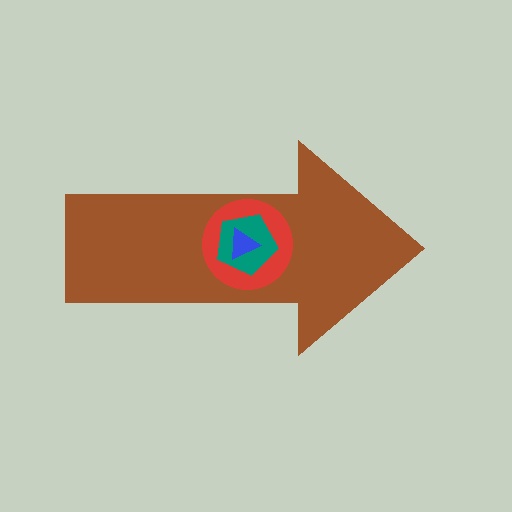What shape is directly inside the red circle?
The teal pentagon.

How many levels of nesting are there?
4.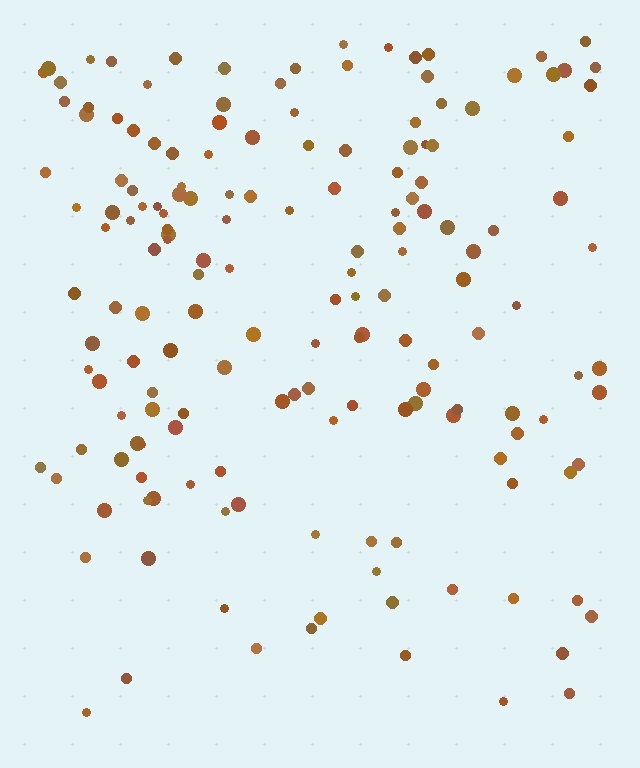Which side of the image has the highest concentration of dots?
The top.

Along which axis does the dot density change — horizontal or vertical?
Vertical.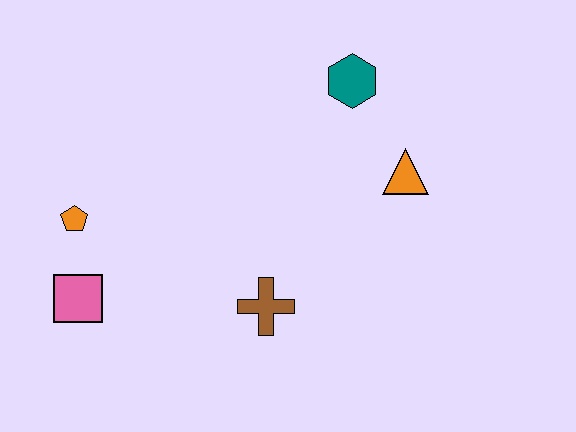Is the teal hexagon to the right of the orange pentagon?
Yes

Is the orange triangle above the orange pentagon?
Yes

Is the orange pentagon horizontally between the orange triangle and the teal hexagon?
No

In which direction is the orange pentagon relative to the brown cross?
The orange pentagon is to the left of the brown cross.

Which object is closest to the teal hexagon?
The orange triangle is closest to the teal hexagon.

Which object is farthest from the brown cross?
The teal hexagon is farthest from the brown cross.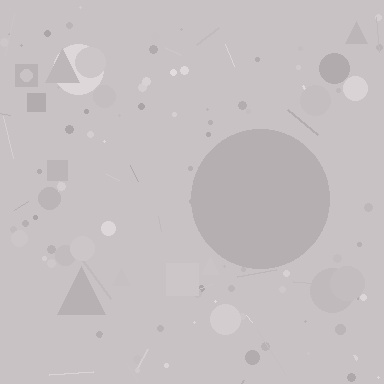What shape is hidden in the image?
A circle is hidden in the image.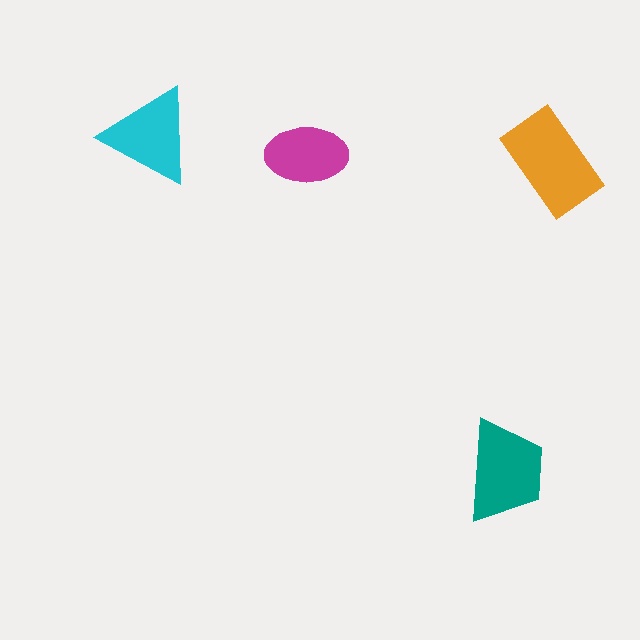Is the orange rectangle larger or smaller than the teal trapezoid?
Larger.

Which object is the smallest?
The magenta ellipse.